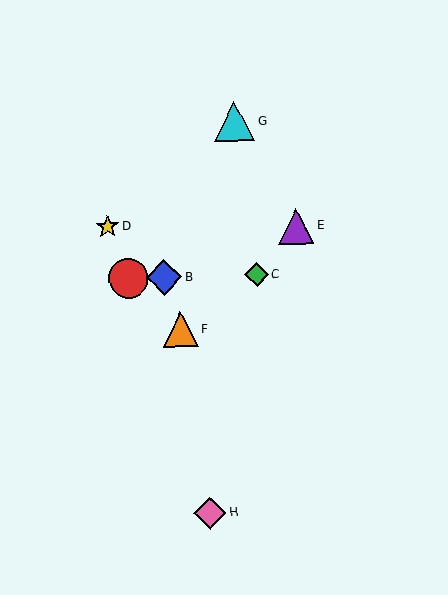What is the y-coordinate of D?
Object D is at y≈227.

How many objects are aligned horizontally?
3 objects (A, B, C) are aligned horizontally.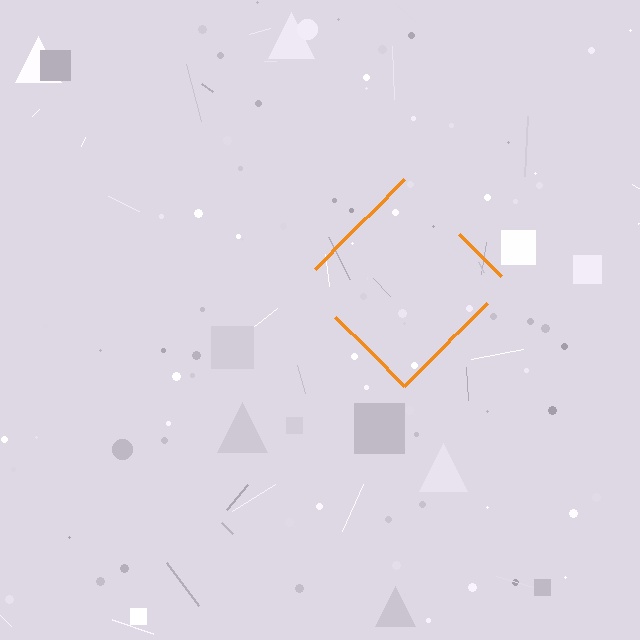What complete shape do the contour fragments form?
The contour fragments form a diamond.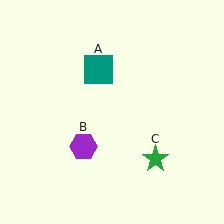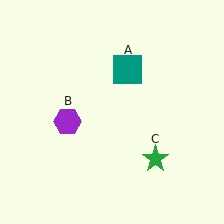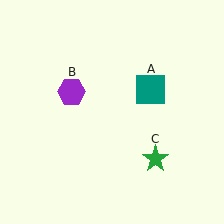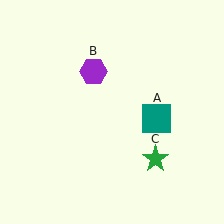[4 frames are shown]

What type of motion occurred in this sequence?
The teal square (object A), purple hexagon (object B) rotated clockwise around the center of the scene.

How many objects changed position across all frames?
2 objects changed position: teal square (object A), purple hexagon (object B).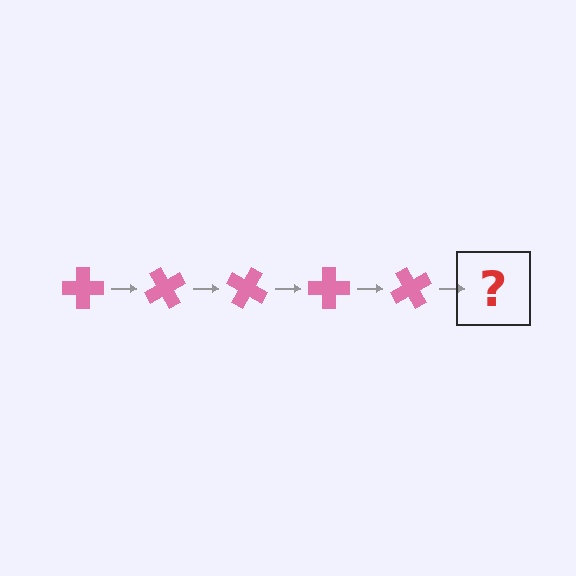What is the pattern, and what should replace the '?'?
The pattern is that the cross rotates 60 degrees each step. The '?' should be a pink cross rotated 300 degrees.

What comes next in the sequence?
The next element should be a pink cross rotated 300 degrees.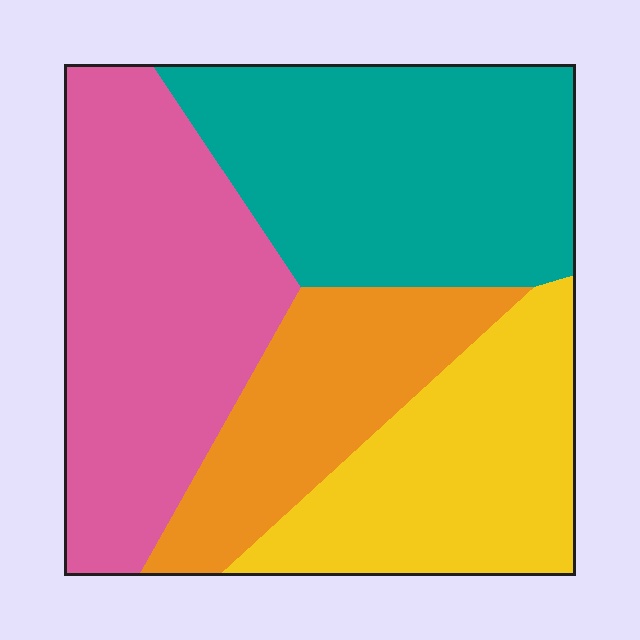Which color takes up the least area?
Orange, at roughly 15%.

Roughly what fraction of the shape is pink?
Pink covers 31% of the shape.